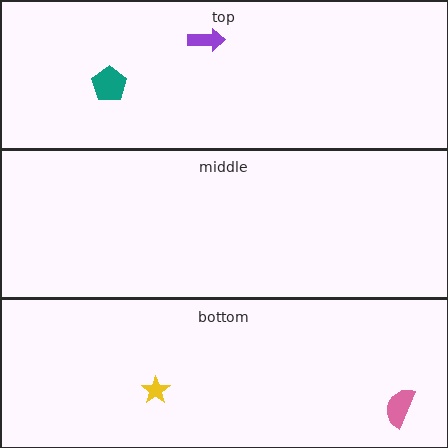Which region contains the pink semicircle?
The bottom region.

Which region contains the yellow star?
The bottom region.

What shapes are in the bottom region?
The pink semicircle, the yellow star.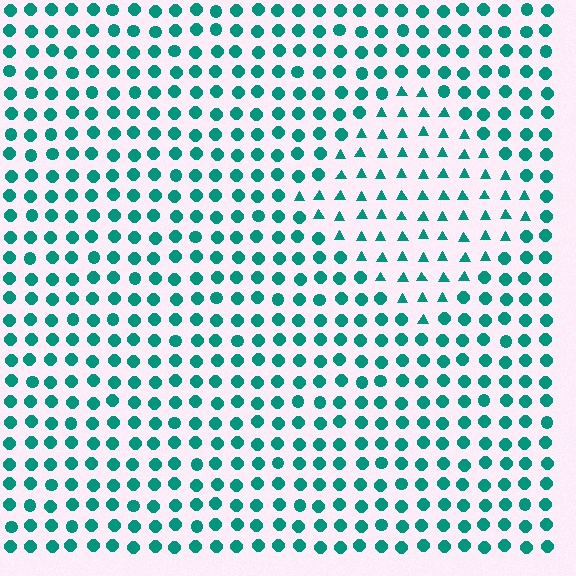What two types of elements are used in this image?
The image uses triangles inside the diamond region and circles outside it.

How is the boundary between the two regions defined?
The boundary is defined by a change in element shape: triangles inside vs. circles outside. All elements share the same color and spacing.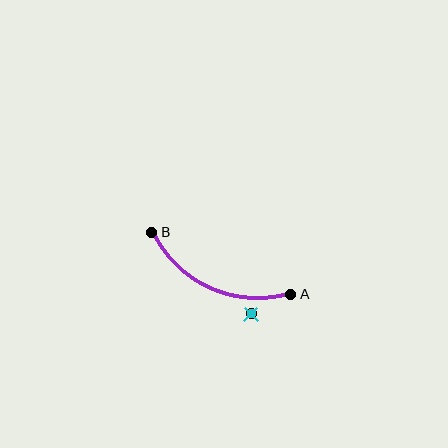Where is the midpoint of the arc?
The arc midpoint is the point on the curve farthest from the straight line joining A and B. It sits below that line.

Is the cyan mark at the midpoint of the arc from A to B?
No — the cyan mark does not lie on the arc at all. It sits slightly outside the curve.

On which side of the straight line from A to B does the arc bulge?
The arc bulges below the straight line connecting A and B.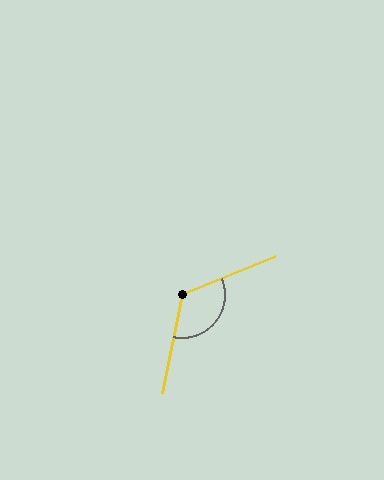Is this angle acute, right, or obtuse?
It is obtuse.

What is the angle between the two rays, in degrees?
Approximately 124 degrees.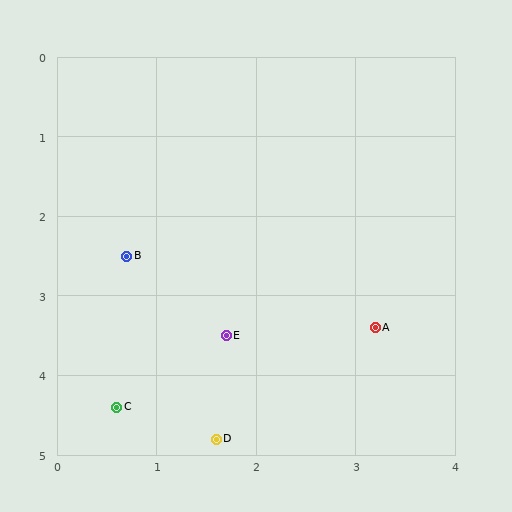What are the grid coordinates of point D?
Point D is at approximately (1.6, 4.8).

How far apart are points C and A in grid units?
Points C and A are about 2.8 grid units apart.